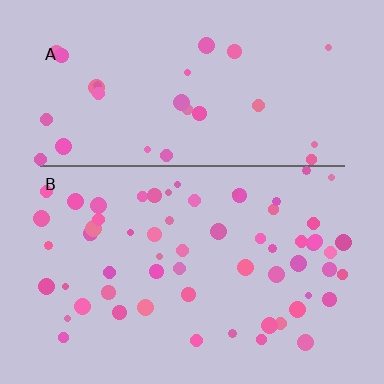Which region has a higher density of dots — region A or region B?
B (the bottom).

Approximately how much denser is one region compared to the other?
Approximately 2.1× — region B over region A.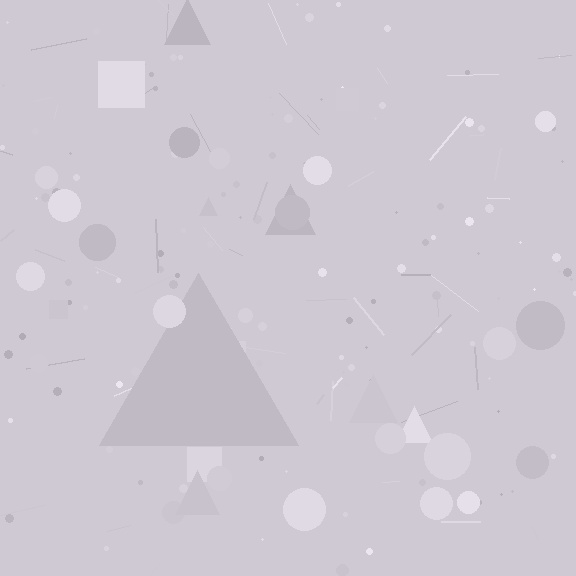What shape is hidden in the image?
A triangle is hidden in the image.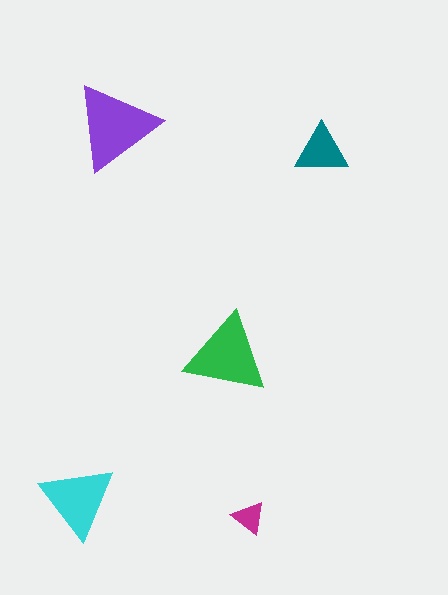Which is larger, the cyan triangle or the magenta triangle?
The cyan one.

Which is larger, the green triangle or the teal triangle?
The green one.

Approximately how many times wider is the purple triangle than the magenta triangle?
About 2.5 times wider.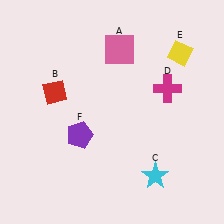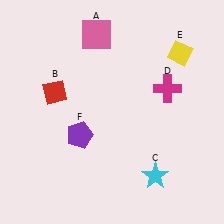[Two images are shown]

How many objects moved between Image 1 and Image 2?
1 object moved between the two images.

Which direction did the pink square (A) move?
The pink square (A) moved left.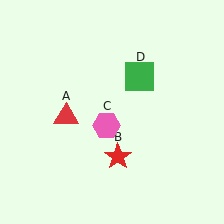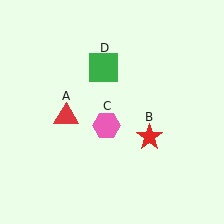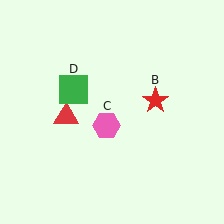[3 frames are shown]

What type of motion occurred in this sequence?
The red star (object B), green square (object D) rotated counterclockwise around the center of the scene.